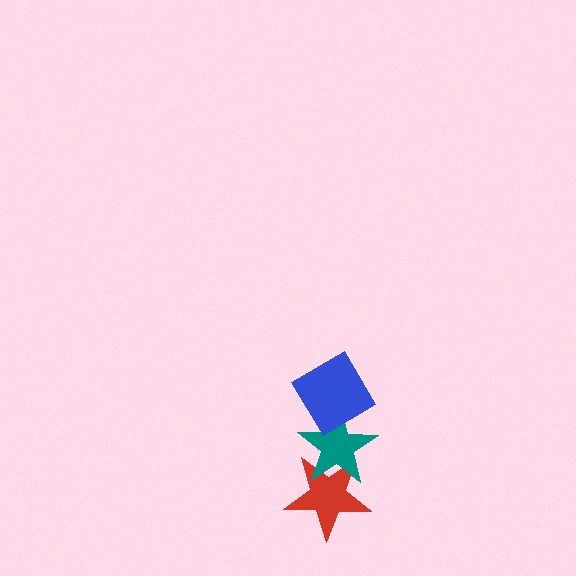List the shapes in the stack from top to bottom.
From top to bottom: the blue diamond, the teal star, the red star.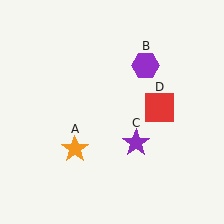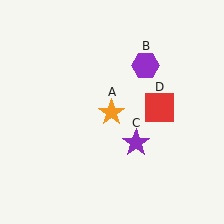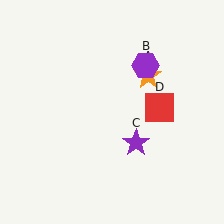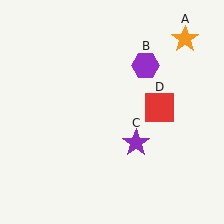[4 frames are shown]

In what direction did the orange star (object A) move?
The orange star (object A) moved up and to the right.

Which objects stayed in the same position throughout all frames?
Purple hexagon (object B) and purple star (object C) and red square (object D) remained stationary.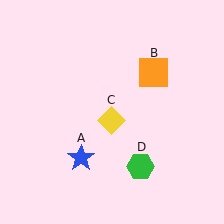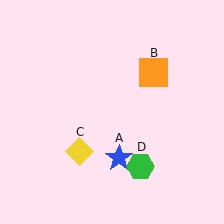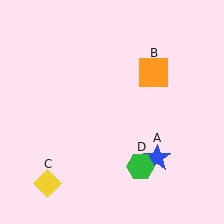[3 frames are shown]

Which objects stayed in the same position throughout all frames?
Orange square (object B) and green hexagon (object D) remained stationary.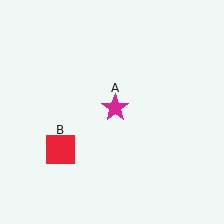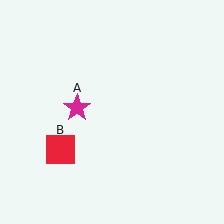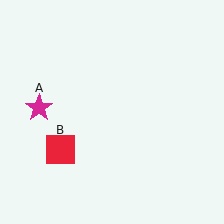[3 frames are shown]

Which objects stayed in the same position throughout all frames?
Red square (object B) remained stationary.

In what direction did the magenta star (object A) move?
The magenta star (object A) moved left.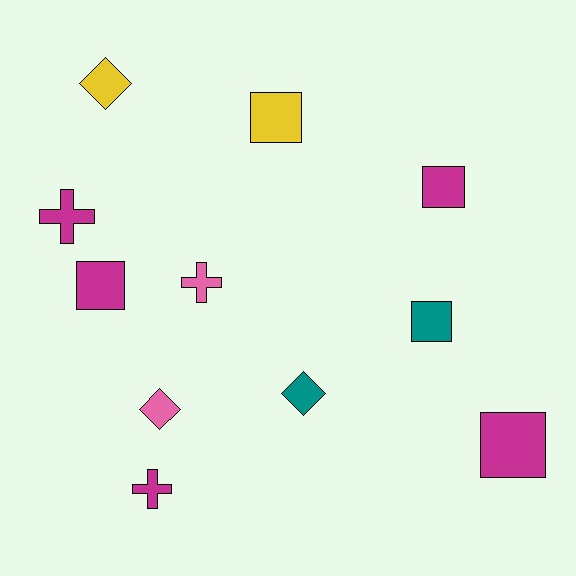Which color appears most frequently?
Magenta, with 5 objects.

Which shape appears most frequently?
Square, with 5 objects.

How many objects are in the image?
There are 11 objects.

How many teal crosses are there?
There are no teal crosses.